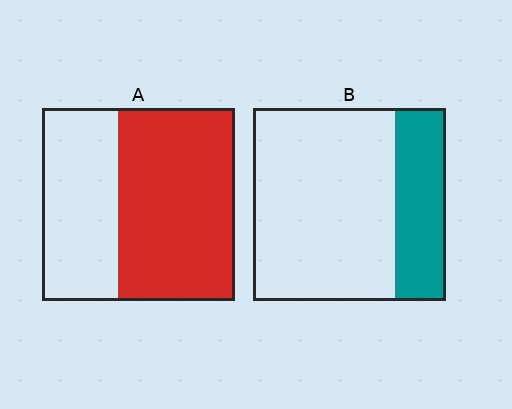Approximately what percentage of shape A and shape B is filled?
A is approximately 60% and B is approximately 25%.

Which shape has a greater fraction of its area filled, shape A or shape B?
Shape A.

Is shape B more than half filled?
No.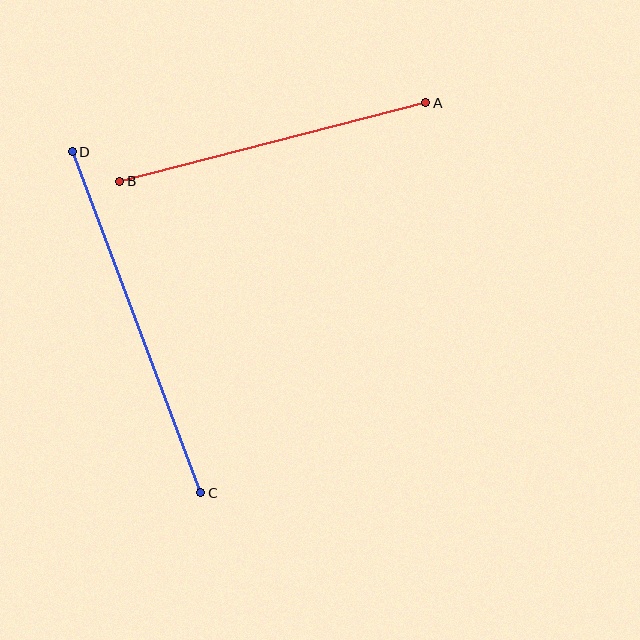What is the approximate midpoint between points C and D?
The midpoint is at approximately (136, 322) pixels.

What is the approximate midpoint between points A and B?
The midpoint is at approximately (273, 142) pixels.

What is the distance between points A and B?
The distance is approximately 316 pixels.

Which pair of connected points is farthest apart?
Points C and D are farthest apart.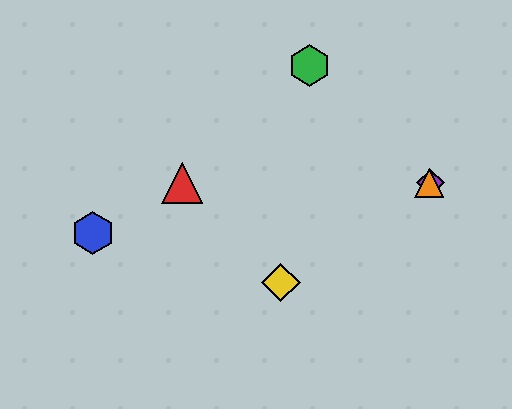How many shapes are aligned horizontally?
3 shapes (the red triangle, the purple diamond, the orange triangle) are aligned horizontally.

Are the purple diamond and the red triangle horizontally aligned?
Yes, both are at y≈183.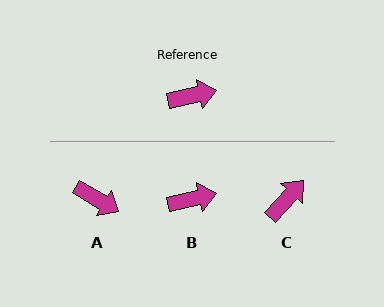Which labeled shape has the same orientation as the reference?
B.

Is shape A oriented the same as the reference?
No, it is off by about 43 degrees.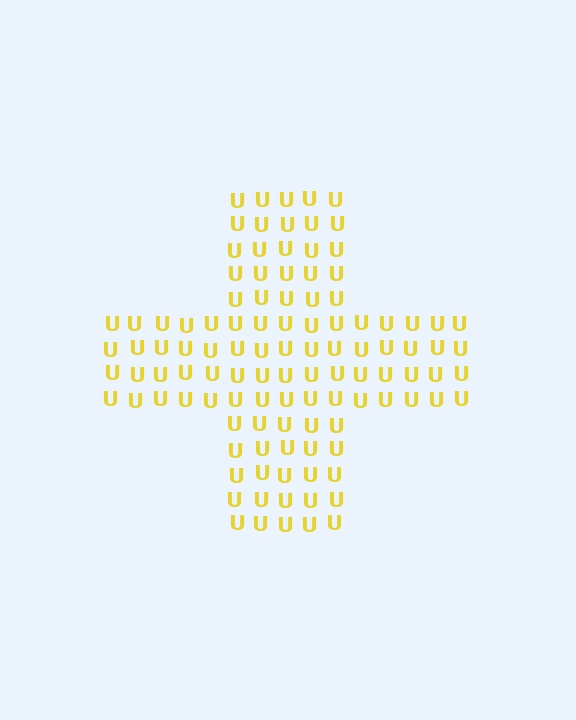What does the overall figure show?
The overall figure shows a cross.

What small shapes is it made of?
It is made of small letter U's.